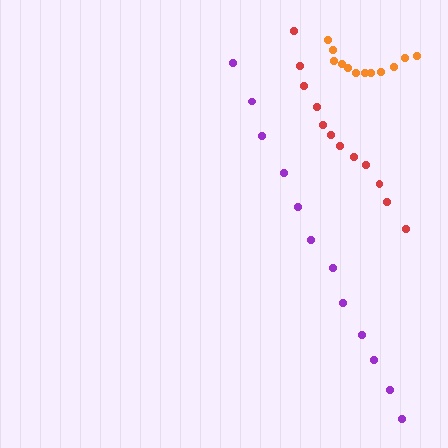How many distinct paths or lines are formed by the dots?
There are 3 distinct paths.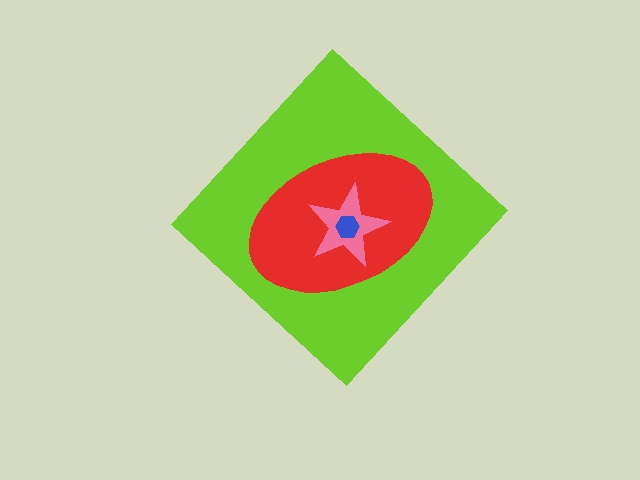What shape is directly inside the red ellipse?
The pink star.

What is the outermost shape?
The lime diamond.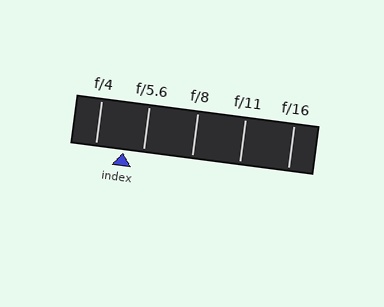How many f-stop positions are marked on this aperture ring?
There are 5 f-stop positions marked.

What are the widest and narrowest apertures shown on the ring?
The widest aperture shown is f/4 and the narrowest is f/16.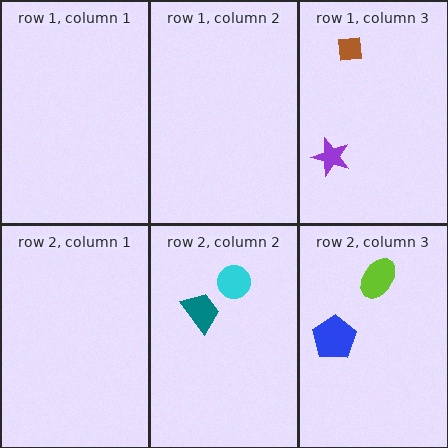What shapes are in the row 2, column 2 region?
The cyan circle, the teal trapezoid.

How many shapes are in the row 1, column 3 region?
2.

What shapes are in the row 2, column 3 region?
The blue pentagon, the lime ellipse.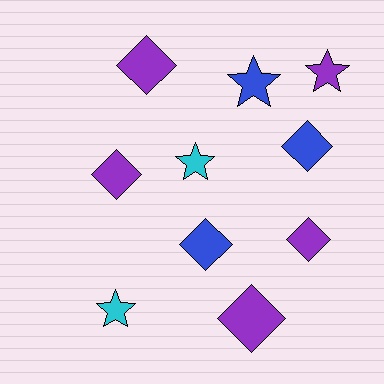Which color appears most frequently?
Purple, with 5 objects.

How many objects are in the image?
There are 10 objects.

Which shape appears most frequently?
Diamond, with 6 objects.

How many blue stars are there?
There is 1 blue star.